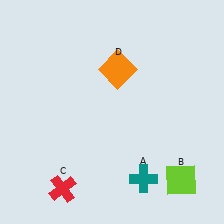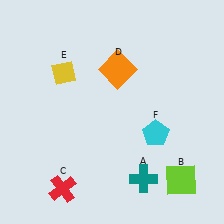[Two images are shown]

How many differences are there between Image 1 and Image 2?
There are 2 differences between the two images.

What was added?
A yellow diamond (E), a cyan pentagon (F) were added in Image 2.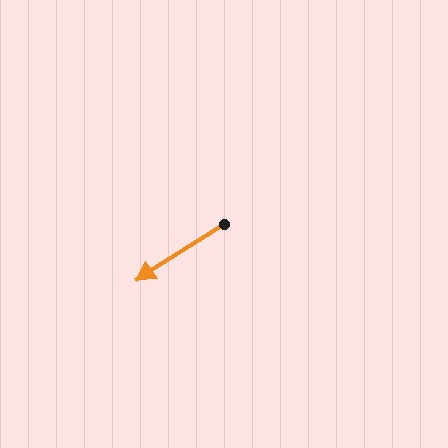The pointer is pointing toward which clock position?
Roughly 8 o'clock.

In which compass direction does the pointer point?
Southwest.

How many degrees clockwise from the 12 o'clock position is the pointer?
Approximately 238 degrees.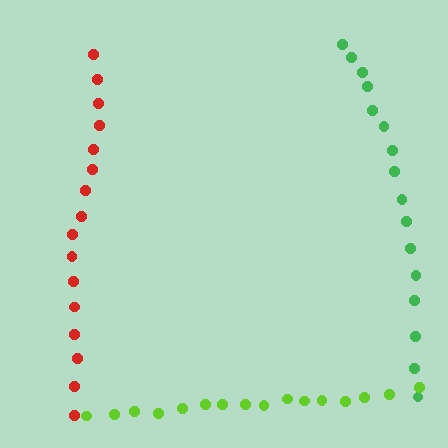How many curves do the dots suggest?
There are 3 distinct paths.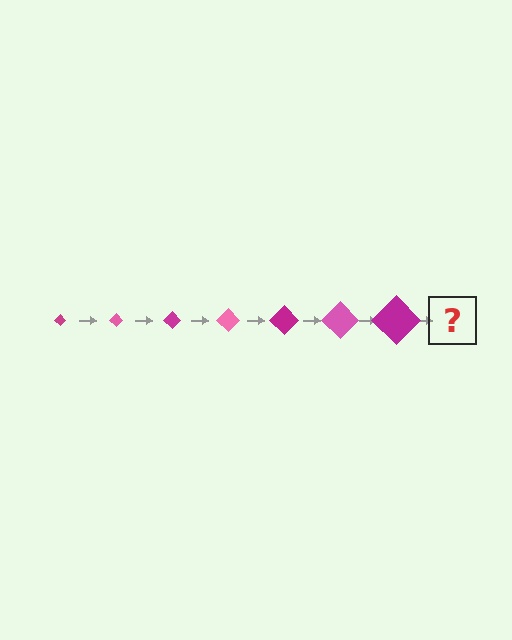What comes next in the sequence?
The next element should be a pink diamond, larger than the previous one.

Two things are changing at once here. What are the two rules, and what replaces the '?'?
The two rules are that the diamond grows larger each step and the color cycles through magenta and pink. The '?' should be a pink diamond, larger than the previous one.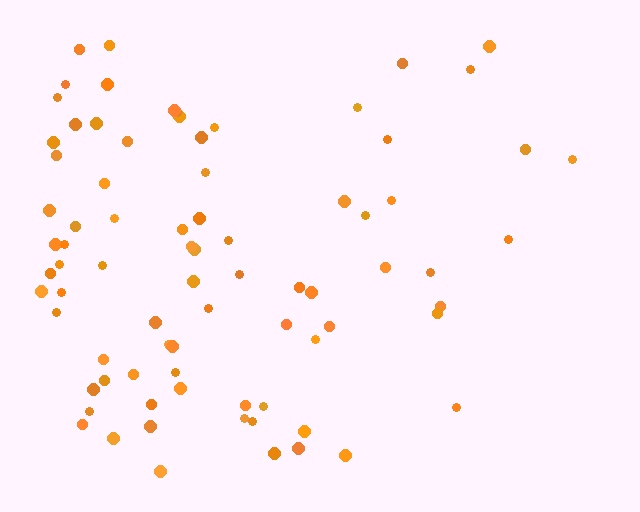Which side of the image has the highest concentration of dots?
The left.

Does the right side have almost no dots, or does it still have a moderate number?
Still a moderate number, just noticeably fewer than the left.